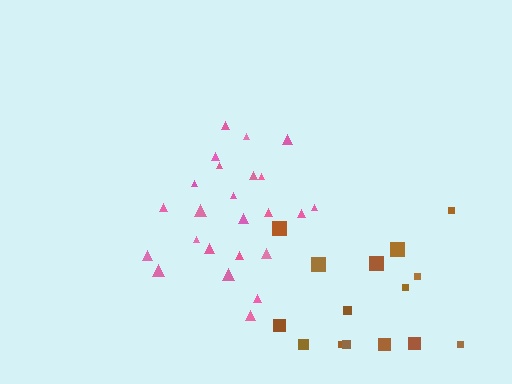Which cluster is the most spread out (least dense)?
Brown.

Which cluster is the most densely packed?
Pink.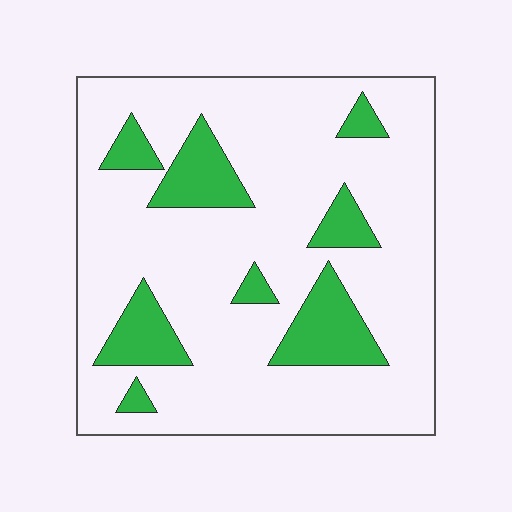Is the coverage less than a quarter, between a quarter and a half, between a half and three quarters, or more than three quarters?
Less than a quarter.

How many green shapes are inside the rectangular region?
8.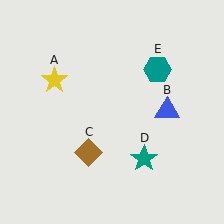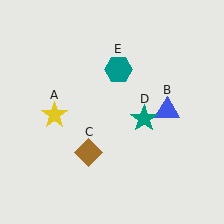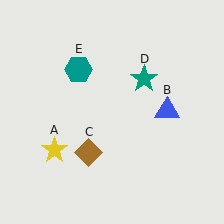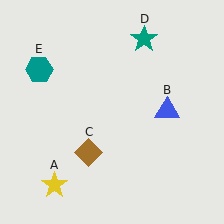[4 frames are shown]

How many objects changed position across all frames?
3 objects changed position: yellow star (object A), teal star (object D), teal hexagon (object E).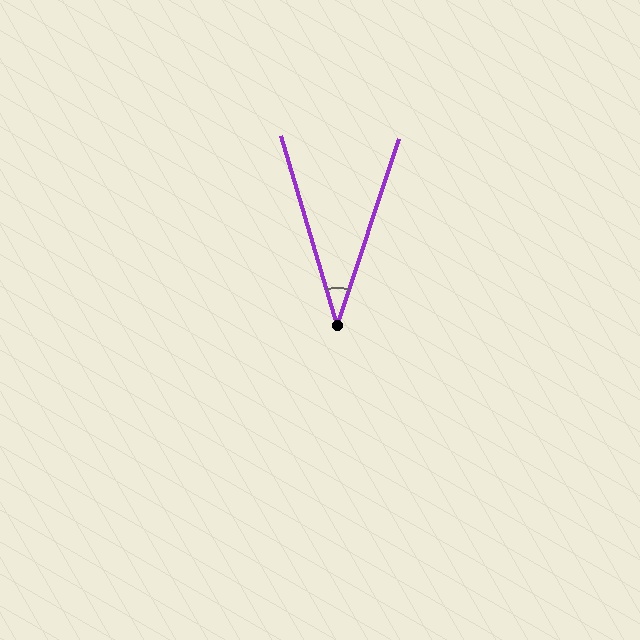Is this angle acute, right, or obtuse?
It is acute.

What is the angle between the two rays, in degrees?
Approximately 35 degrees.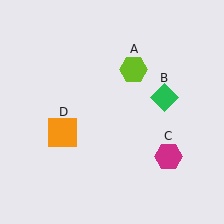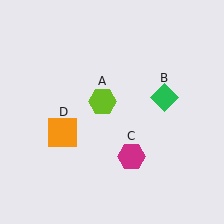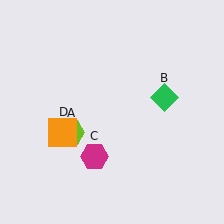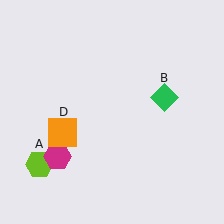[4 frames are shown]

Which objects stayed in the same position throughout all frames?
Green diamond (object B) and orange square (object D) remained stationary.